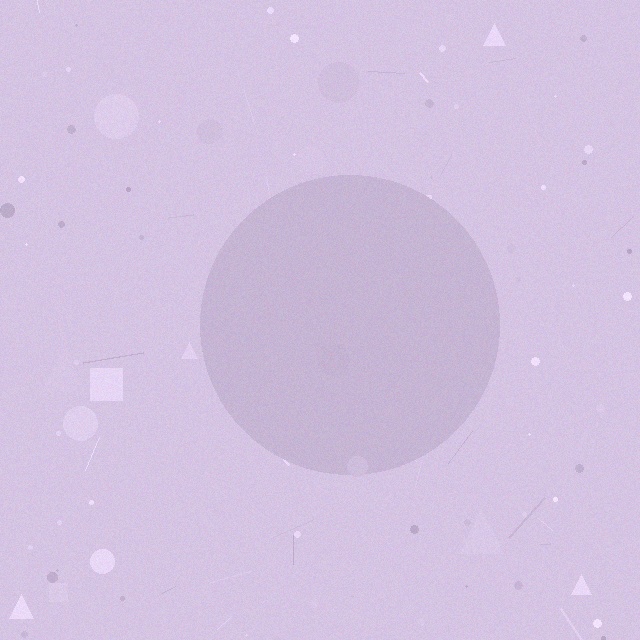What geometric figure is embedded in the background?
A circle is embedded in the background.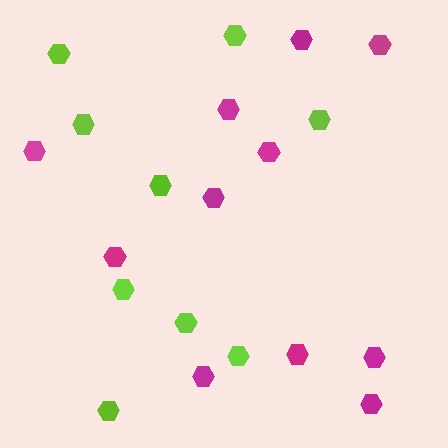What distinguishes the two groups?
There are 2 groups: one group of magenta hexagons (11) and one group of lime hexagons (9).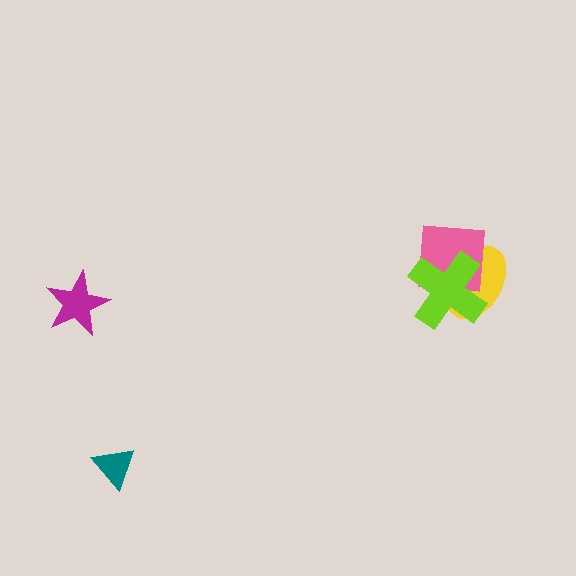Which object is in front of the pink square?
The lime cross is in front of the pink square.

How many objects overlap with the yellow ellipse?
2 objects overlap with the yellow ellipse.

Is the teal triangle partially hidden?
No, no other shape covers it.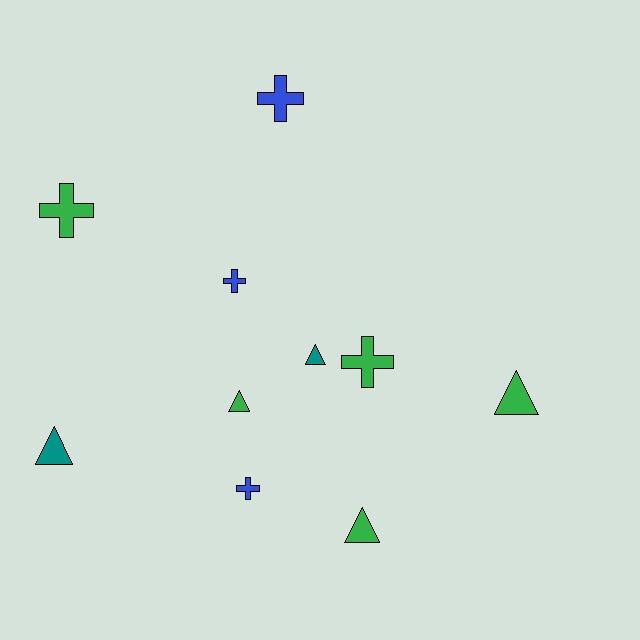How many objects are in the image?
There are 10 objects.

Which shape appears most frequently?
Triangle, with 5 objects.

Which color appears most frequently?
Green, with 5 objects.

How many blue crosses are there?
There are 3 blue crosses.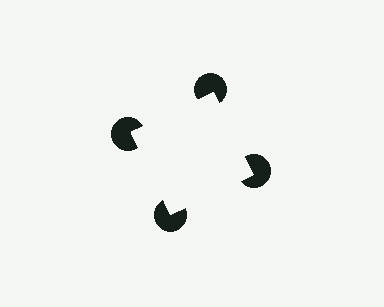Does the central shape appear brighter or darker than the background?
It typically appears slightly brighter than the background, even though no actual brightness change is drawn.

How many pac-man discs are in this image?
There are 4 — one at each vertex of the illusory square.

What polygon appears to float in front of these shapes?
An illusory square — its edges are inferred from the aligned wedge cuts in the pac-man discs, not physically drawn.